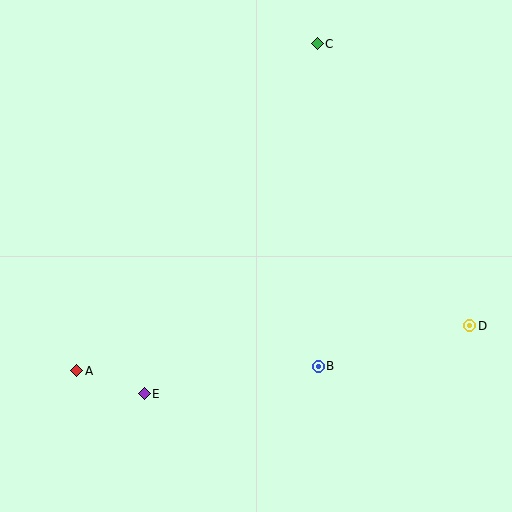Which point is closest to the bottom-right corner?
Point D is closest to the bottom-right corner.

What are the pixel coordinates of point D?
Point D is at (470, 326).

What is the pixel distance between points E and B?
The distance between E and B is 176 pixels.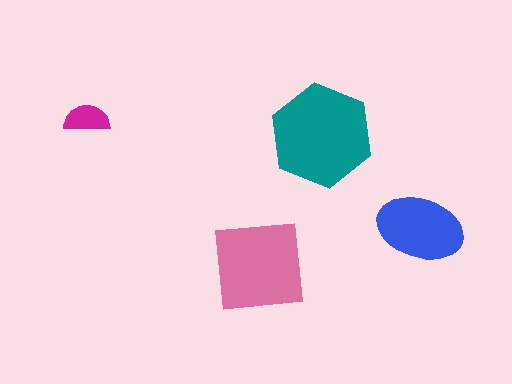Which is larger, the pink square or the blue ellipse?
The pink square.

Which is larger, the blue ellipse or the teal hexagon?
The teal hexagon.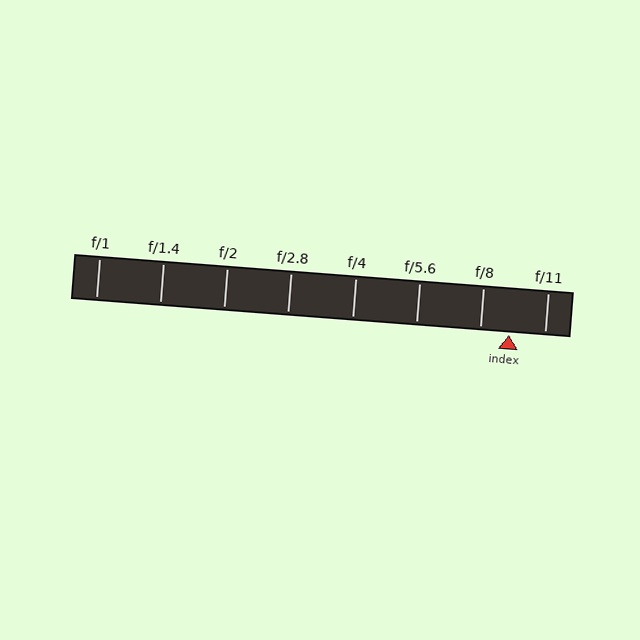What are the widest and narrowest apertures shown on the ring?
The widest aperture shown is f/1 and the narrowest is f/11.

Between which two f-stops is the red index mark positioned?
The index mark is between f/8 and f/11.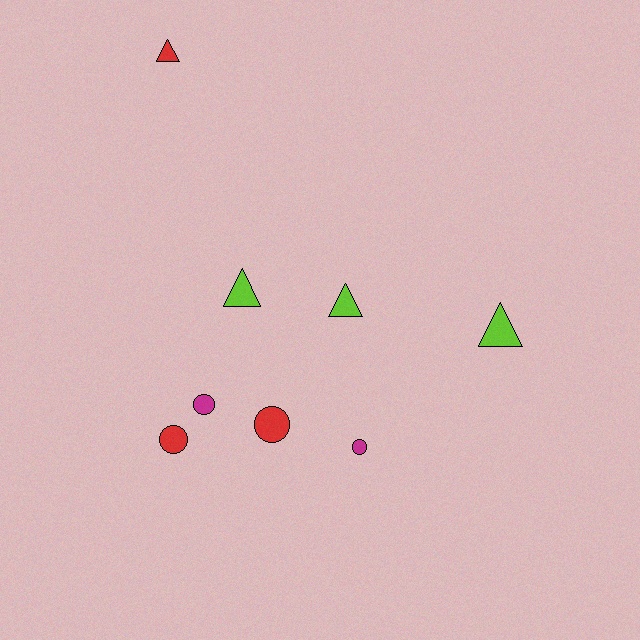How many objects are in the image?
There are 8 objects.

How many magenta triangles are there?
There are no magenta triangles.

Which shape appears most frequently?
Circle, with 4 objects.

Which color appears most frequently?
Lime, with 3 objects.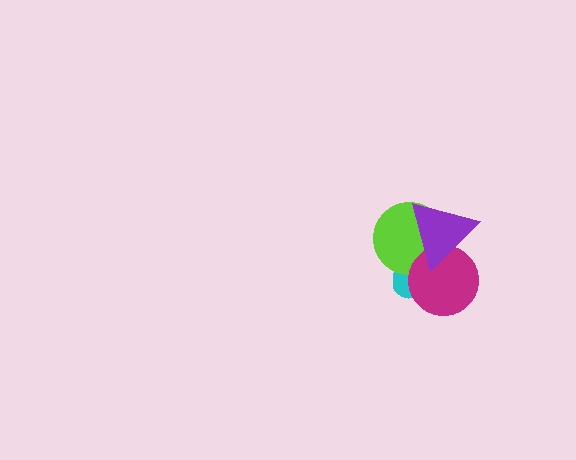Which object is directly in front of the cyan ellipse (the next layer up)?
The lime circle is directly in front of the cyan ellipse.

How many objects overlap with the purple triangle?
3 objects overlap with the purple triangle.